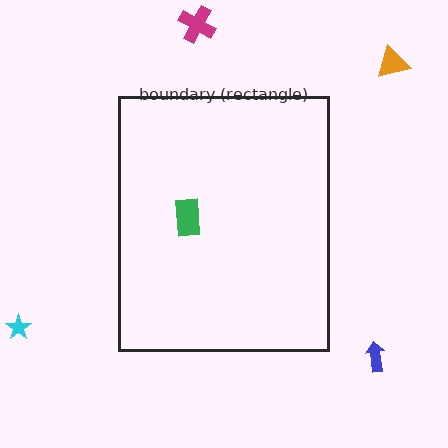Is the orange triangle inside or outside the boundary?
Outside.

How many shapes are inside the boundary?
1 inside, 4 outside.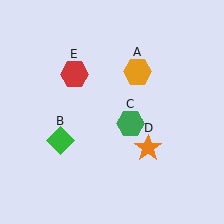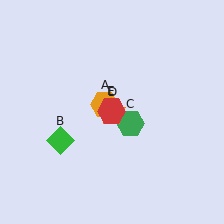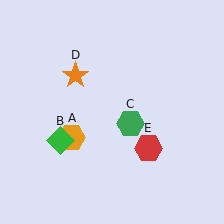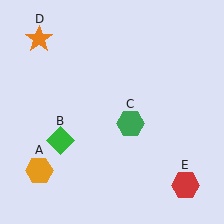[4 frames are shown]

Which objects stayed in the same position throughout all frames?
Green diamond (object B) and green hexagon (object C) remained stationary.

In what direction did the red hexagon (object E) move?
The red hexagon (object E) moved down and to the right.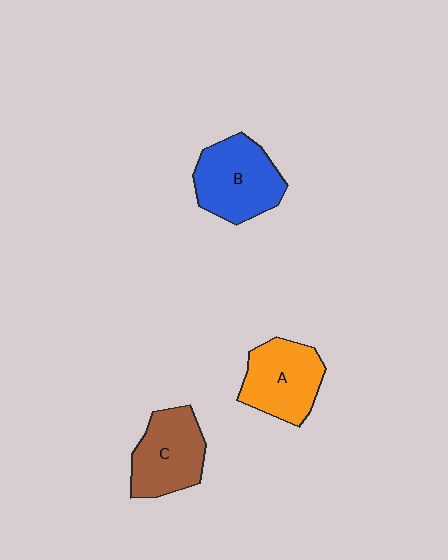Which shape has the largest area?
Shape B (blue).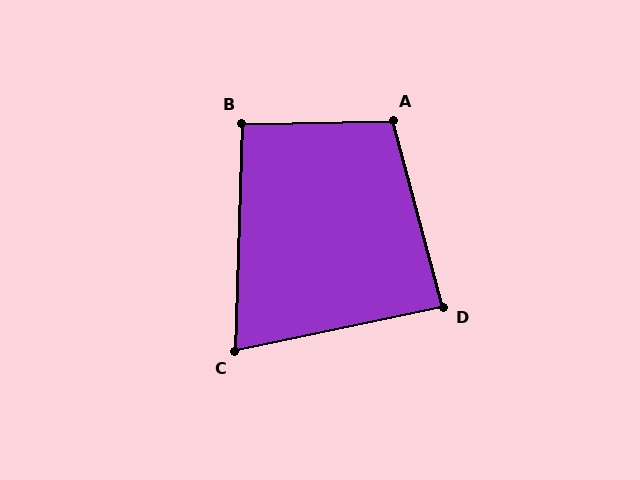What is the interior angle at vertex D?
Approximately 87 degrees (approximately right).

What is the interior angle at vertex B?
Approximately 93 degrees (approximately right).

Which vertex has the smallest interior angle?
C, at approximately 76 degrees.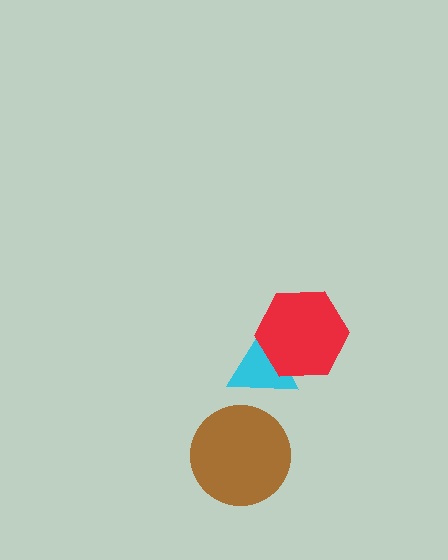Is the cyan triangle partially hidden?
Yes, it is partially covered by another shape.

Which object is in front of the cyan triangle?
The red hexagon is in front of the cyan triangle.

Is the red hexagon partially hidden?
No, no other shape covers it.